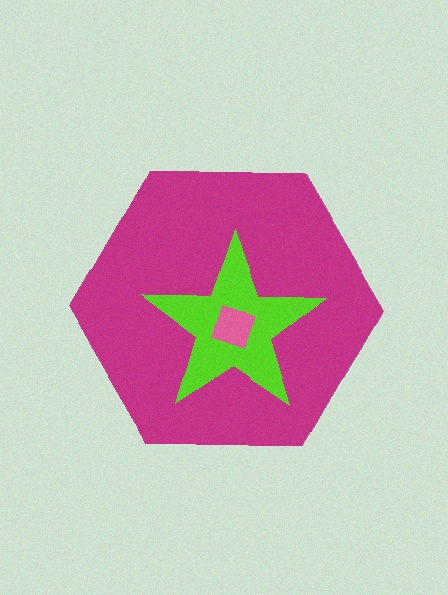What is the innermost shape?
The pink square.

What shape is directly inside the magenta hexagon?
The lime star.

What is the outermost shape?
The magenta hexagon.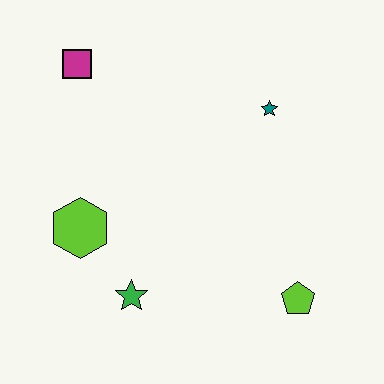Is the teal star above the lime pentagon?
Yes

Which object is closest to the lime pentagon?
The green star is closest to the lime pentagon.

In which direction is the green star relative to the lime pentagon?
The green star is to the left of the lime pentagon.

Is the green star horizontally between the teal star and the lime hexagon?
Yes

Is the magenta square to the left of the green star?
Yes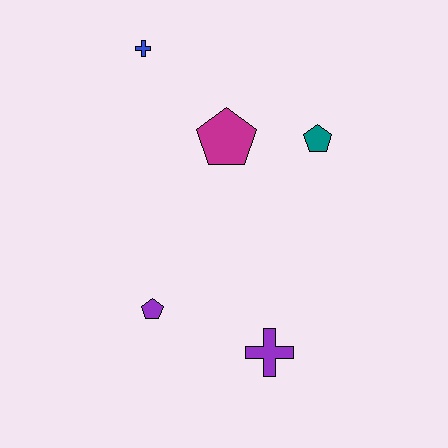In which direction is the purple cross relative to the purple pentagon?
The purple cross is to the right of the purple pentagon.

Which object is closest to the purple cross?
The purple pentagon is closest to the purple cross.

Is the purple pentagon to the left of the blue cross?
No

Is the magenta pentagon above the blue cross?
No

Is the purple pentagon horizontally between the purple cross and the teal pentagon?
No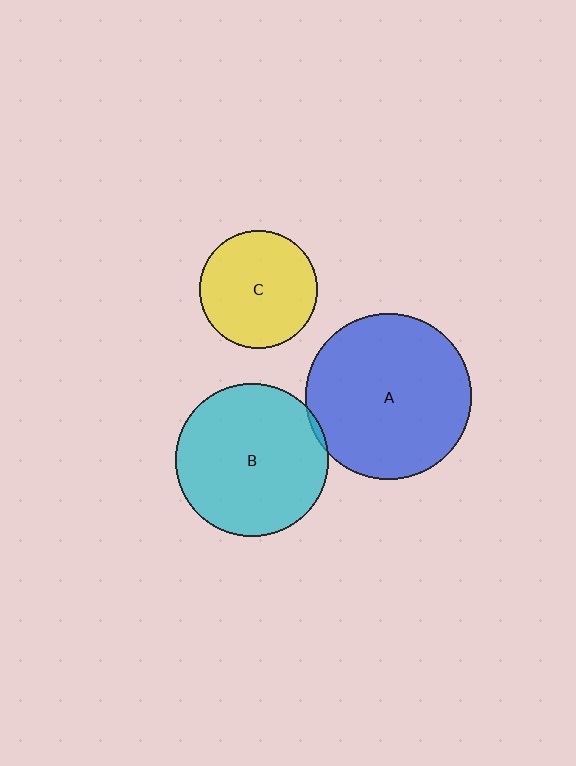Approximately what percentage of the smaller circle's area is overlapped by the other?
Approximately 5%.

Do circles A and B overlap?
Yes.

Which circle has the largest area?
Circle A (blue).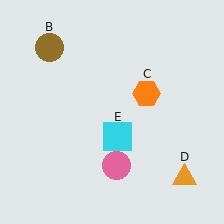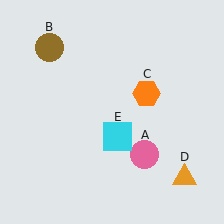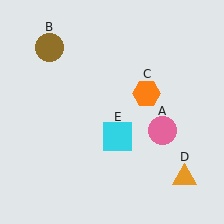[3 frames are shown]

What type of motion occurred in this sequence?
The pink circle (object A) rotated counterclockwise around the center of the scene.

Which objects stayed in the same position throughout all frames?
Brown circle (object B) and orange hexagon (object C) and orange triangle (object D) and cyan square (object E) remained stationary.